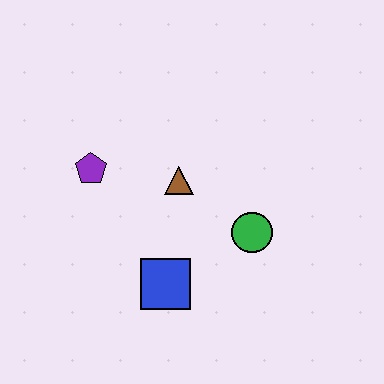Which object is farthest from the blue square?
The purple pentagon is farthest from the blue square.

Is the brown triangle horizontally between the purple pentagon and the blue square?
No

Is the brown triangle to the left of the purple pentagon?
No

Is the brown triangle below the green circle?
No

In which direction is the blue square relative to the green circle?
The blue square is to the left of the green circle.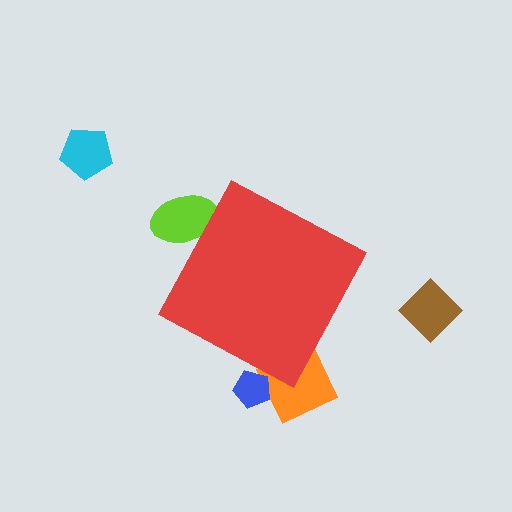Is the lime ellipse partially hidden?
Yes, the lime ellipse is partially hidden behind the red diamond.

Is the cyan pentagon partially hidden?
No, the cyan pentagon is fully visible.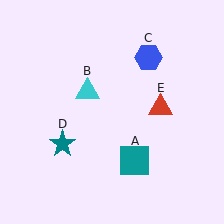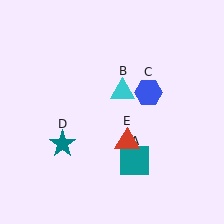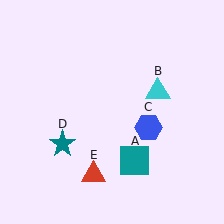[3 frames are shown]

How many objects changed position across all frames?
3 objects changed position: cyan triangle (object B), blue hexagon (object C), red triangle (object E).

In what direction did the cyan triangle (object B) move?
The cyan triangle (object B) moved right.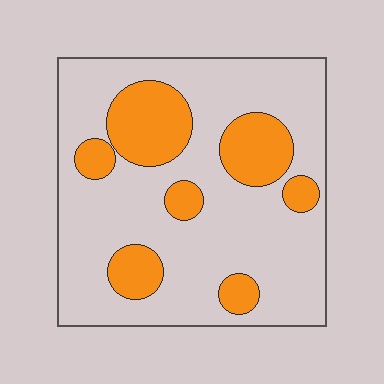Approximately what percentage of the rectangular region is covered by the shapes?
Approximately 25%.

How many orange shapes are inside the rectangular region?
7.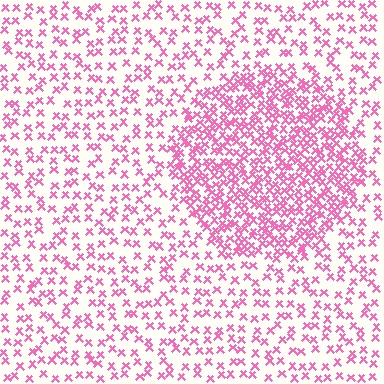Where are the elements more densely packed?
The elements are more densely packed inside the circle boundary.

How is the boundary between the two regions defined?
The boundary is defined by a change in element density (approximately 2.3x ratio). All elements are the same color, size, and shape.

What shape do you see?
I see a circle.